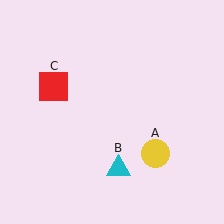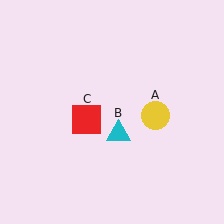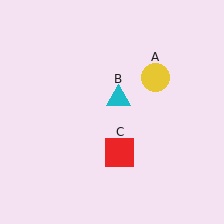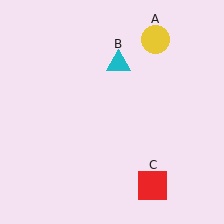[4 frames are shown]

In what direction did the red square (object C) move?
The red square (object C) moved down and to the right.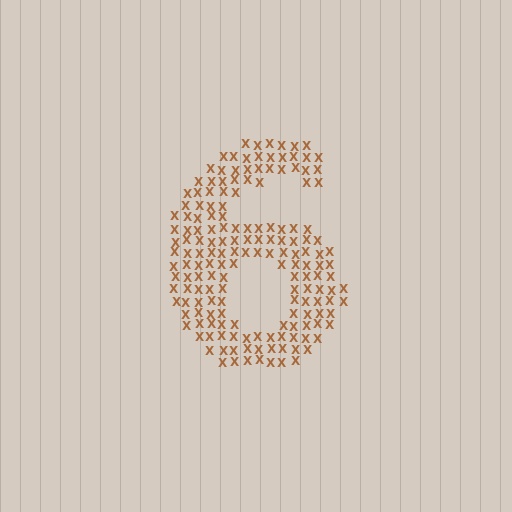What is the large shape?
The large shape is the digit 6.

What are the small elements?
The small elements are letter X's.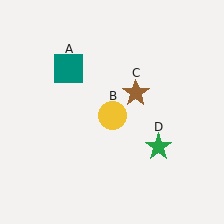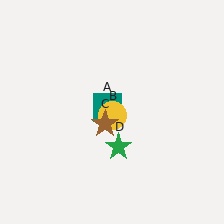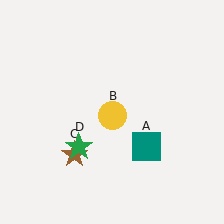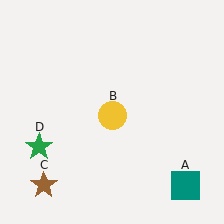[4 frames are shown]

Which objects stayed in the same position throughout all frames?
Yellow circle (object B) remained stationary.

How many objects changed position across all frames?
3 objects changed position: teal square (object A), brown star (object C), green star (object D).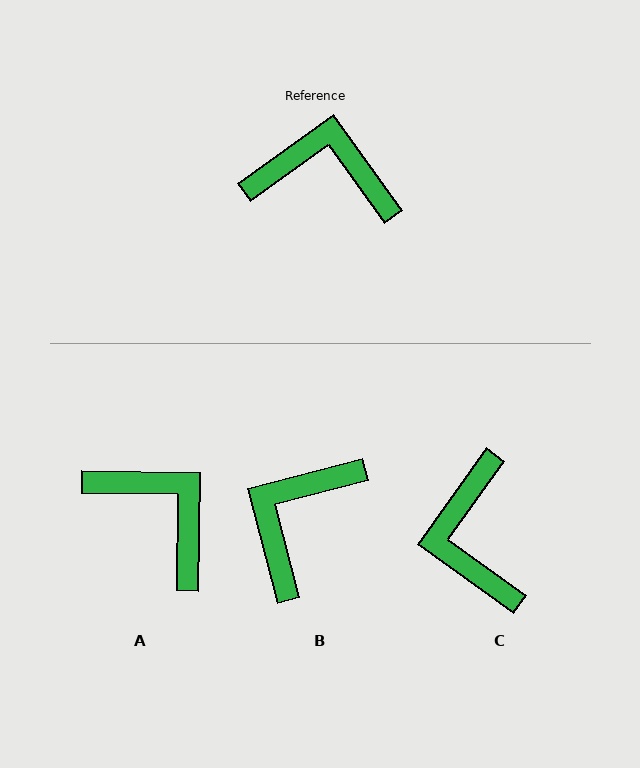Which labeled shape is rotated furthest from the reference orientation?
C, about 109 degrees away.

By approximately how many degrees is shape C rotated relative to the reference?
Approximately 109 degrees counter-clockwise.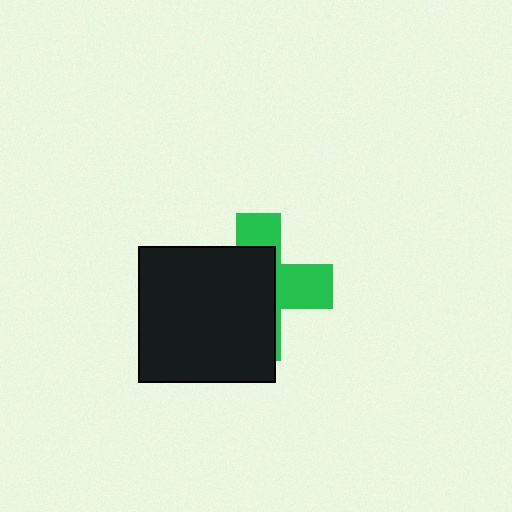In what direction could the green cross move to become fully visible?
The green cross could move right. That would shift it out from behind the black square entirely.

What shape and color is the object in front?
The object in front is a black square.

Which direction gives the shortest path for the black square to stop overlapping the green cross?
Moving left gives the shortest separation.